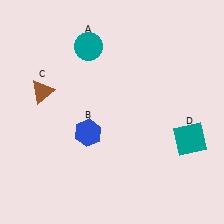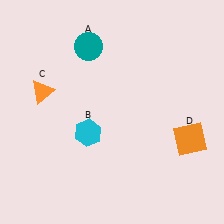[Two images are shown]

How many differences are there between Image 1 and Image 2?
There are 3 differences between the two images.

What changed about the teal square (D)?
In Image 1, D is teal. In Image 2, it changed to orange.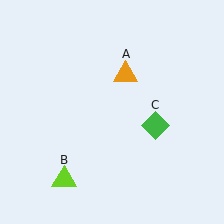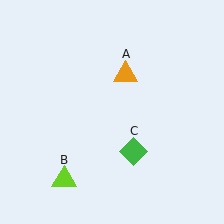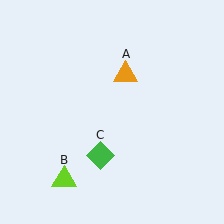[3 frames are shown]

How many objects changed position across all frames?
1 object changed position: green diamond (object C).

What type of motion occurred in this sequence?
The green diamond (object C) rotated clockwise around the center of the scene.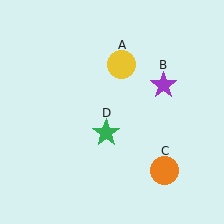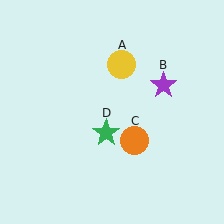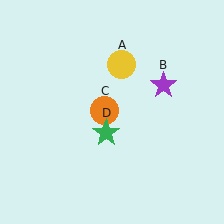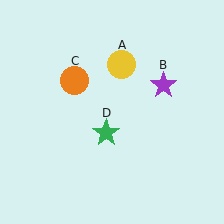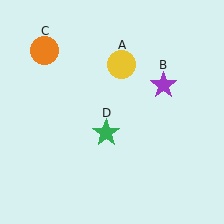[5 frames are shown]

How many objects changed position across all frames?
1 object changed position: orange circle (object C).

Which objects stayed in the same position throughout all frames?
Yellow circle (object A) and purple star (object B) and green star (object D) remained stationary.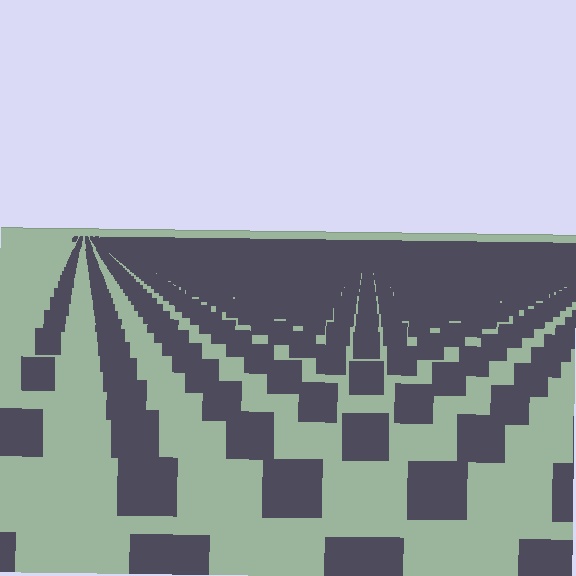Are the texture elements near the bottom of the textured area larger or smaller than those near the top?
Larger. Near the bottom, elements are closer to the viewer and appear at a bigger on-screen size.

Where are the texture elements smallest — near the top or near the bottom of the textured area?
Near the top.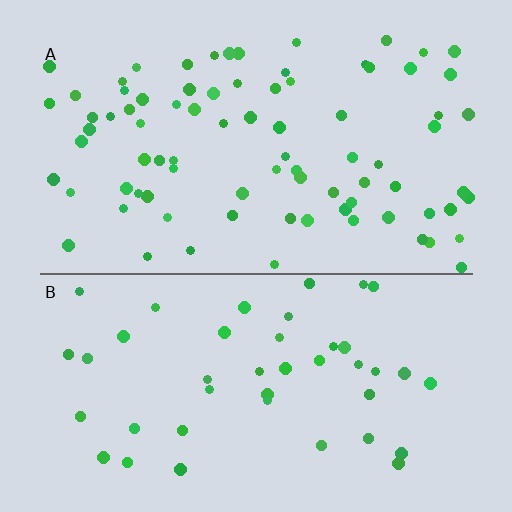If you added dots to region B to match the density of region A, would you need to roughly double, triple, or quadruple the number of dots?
Approximately double.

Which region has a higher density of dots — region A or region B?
A (the top).